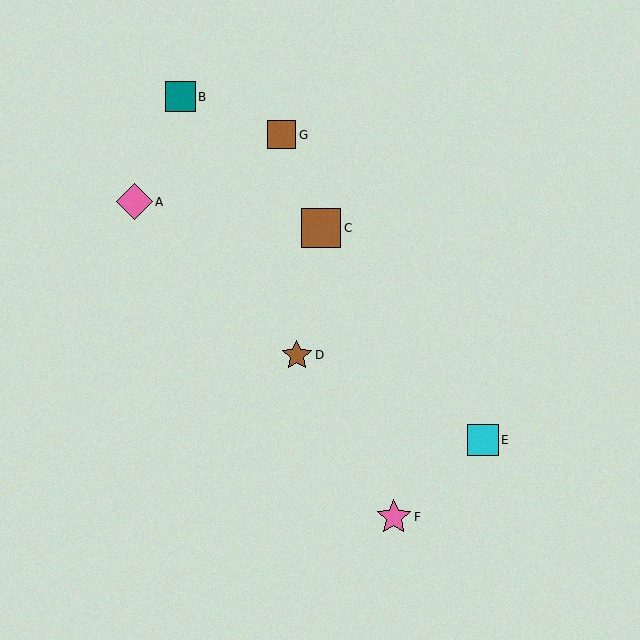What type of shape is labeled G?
Shape G is a brown square.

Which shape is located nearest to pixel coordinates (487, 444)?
The cyan square (labeled E) at (483, 440) is nearest to that location.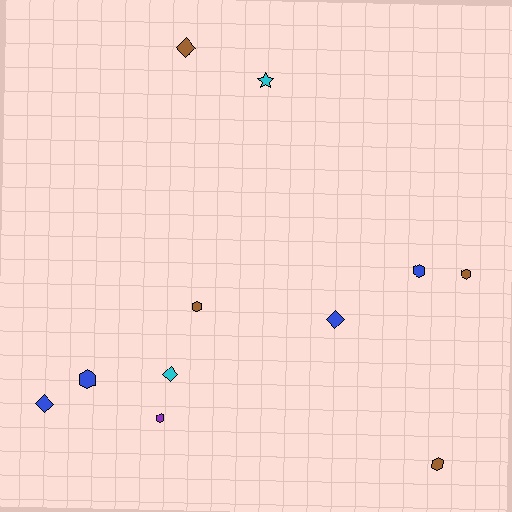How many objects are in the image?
There are 11 objects.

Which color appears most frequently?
Brown, with 4 objects.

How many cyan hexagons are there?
There are no cyan hexagons.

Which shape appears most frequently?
Hexagon, with 6 objects.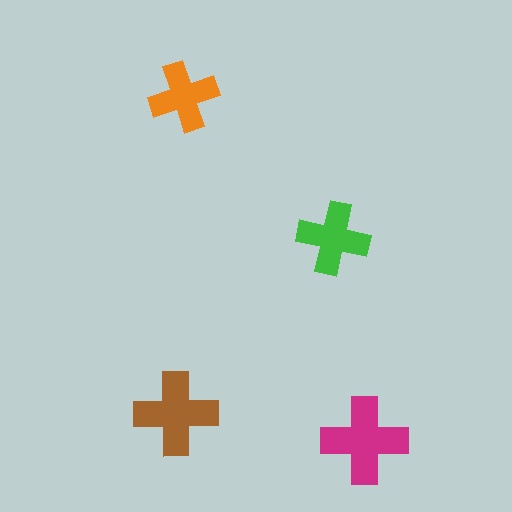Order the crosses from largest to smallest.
the magenta one, the brown one, the green one, the orange one.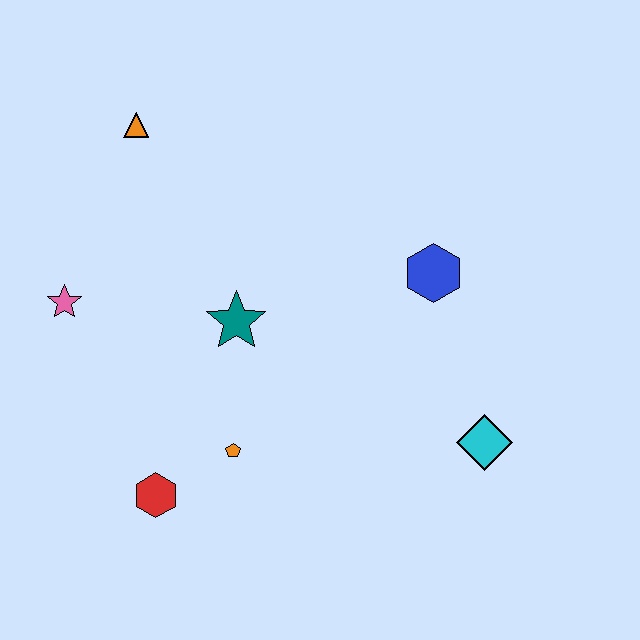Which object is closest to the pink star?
The teal star is closest to the pink star.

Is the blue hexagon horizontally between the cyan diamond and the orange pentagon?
Yes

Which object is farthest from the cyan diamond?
The orange triangle is farthest from the cyan diamond.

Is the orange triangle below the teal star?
No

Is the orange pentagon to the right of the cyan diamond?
No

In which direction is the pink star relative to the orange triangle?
The pink star is below the orange triangle.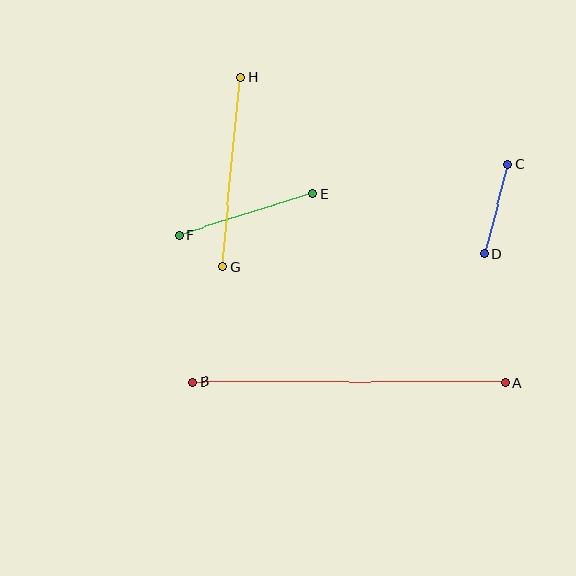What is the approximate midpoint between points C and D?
The midpoint is at approximately (496, 209) pixels.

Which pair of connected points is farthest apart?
Points A and B are farthest apart.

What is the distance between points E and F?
The distance is approximately 141 pixels.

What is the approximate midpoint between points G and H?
The midpoint is at approximately (232, 172) pixels.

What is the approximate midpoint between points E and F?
The midpoint is at approximately (246, 214) pixels.